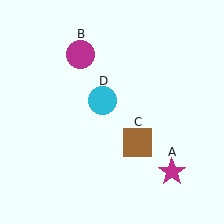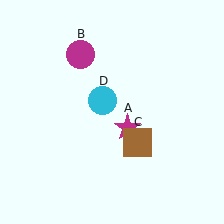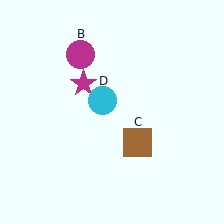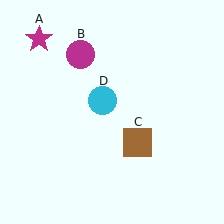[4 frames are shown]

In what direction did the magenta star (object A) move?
The magenta star (object A) moved up and to the left.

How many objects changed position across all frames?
1 object changed position: magenta star (object A).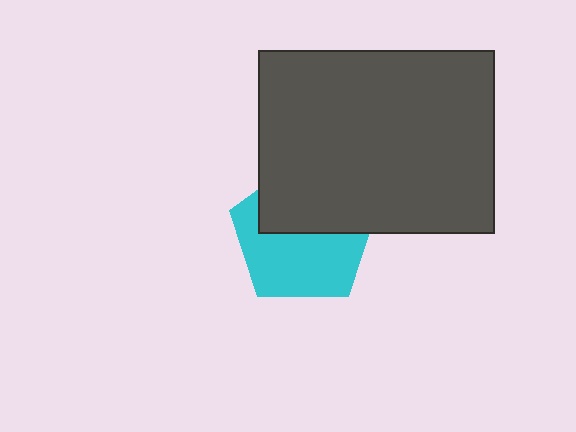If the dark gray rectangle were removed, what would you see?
You would see the complete cyan pentagon.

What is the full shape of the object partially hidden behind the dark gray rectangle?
The partially hidden object is a cyan pentagon.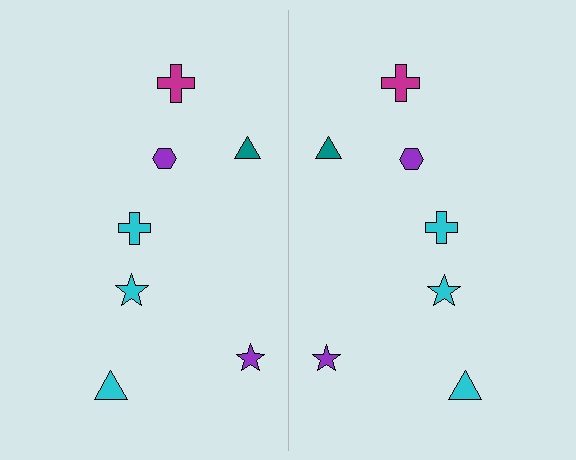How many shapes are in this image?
There are 14 shapes in this image.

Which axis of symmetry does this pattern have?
The pattern has a vertical axis of symmetry running through the center of the image.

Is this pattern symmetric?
Yes, this pattern has bilateral (reflection) symmetry.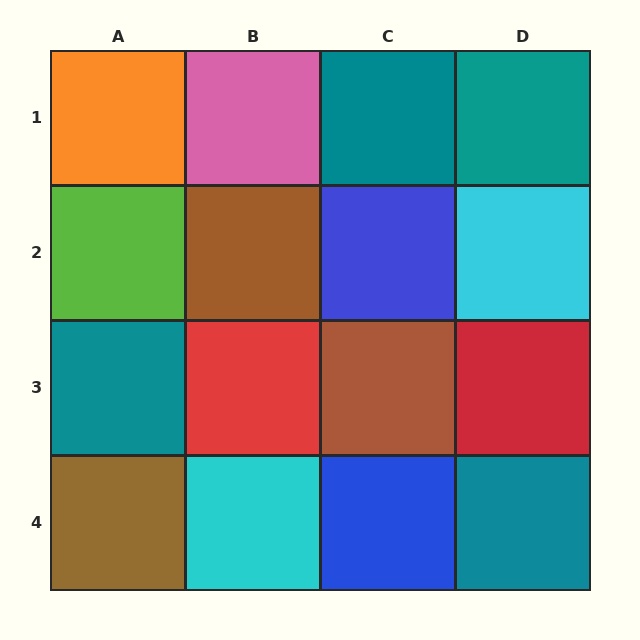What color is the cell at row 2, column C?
Blue.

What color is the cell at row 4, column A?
Brown.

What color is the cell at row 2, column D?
Cyan.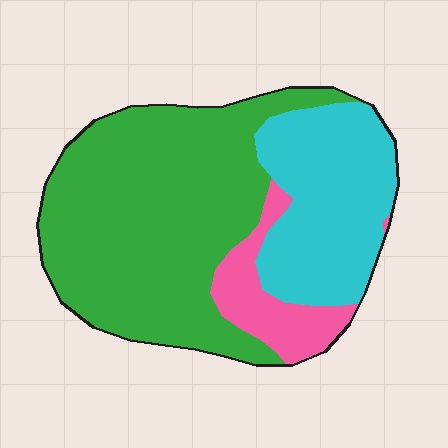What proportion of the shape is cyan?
Cyan takes up between a sixth and a third of the shape.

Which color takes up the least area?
Pink, at roughly 10%.